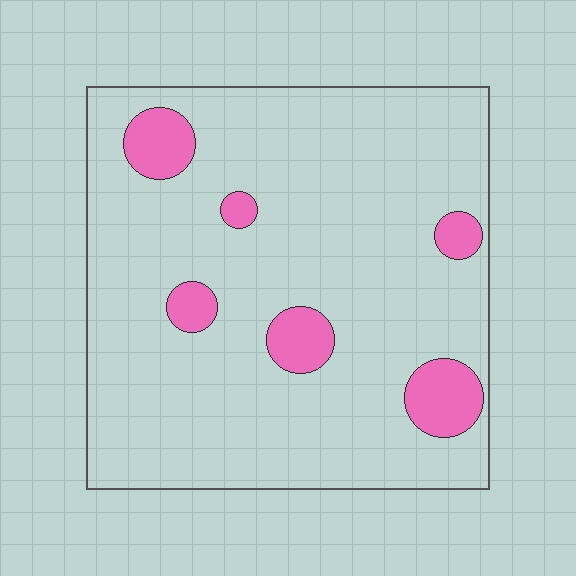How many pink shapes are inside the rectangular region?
6.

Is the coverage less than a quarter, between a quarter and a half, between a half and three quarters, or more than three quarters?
Less than a quarter.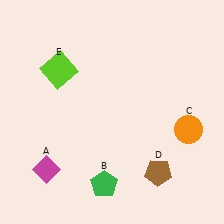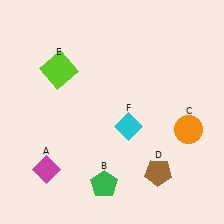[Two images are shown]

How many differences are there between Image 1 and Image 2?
There is 1 difference between the two images.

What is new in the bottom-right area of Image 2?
A cyan diamond (F) was added in the bottom-right area of Image 2.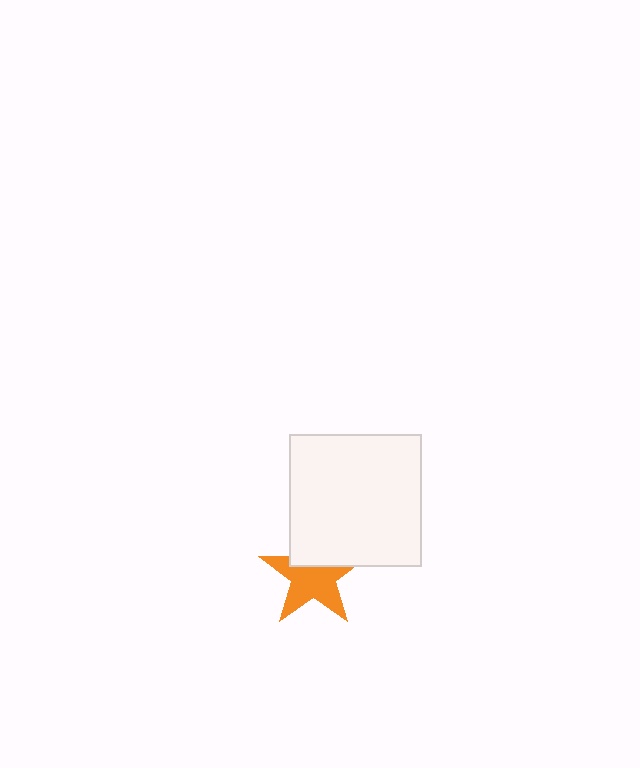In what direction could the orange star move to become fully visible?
The orange star could move down. That would shift it out from behind the white square entirely.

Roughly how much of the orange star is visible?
About half of it is visible (roughly 65%).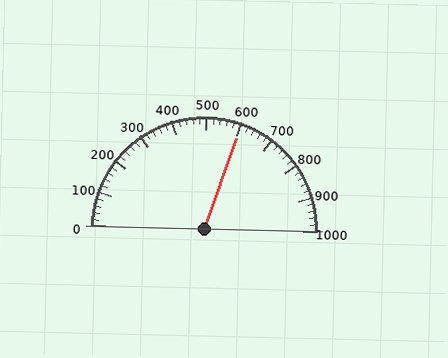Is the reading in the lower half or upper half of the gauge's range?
The reading is in the upper half of the range (0 to 1000).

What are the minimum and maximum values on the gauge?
The gauge ranges from 0 to 1000.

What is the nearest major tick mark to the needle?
The nearest major tick mark is 600.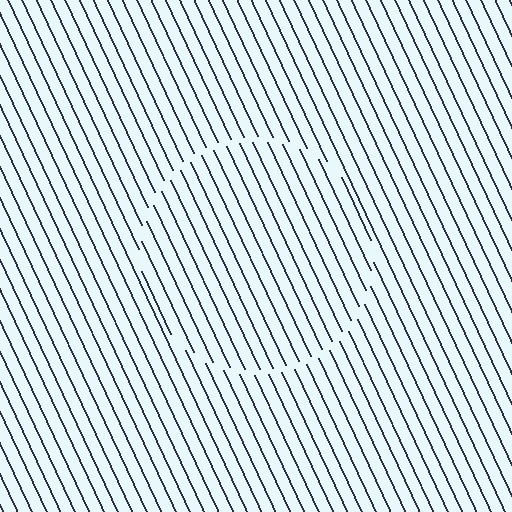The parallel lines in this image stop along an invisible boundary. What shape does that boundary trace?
An illusory circle. The interior of the shape contains the same grating, shifted by half a period — the contour is defined by the phase discontinuity where line-ends from the inner and outer gratings abut.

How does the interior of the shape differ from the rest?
The interior of the shape contains the same grating, shifted by half a period — the contour is defined by the phase discontinuity where line-ends from the inner and outer gratings abut.